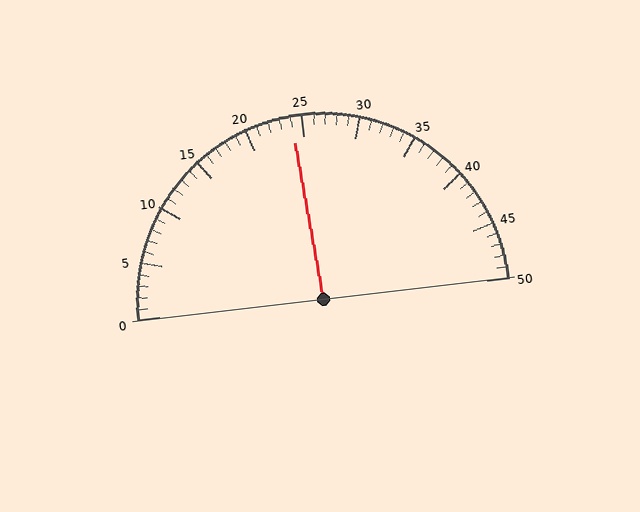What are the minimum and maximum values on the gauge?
The gauge ranges from 0 to 50.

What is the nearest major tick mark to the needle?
The nearest major tick mark is 25.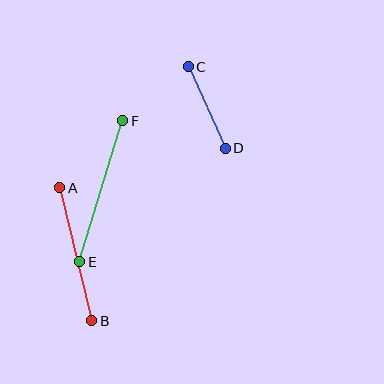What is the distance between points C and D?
The distance is approximately 90 pixels.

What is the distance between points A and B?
The distance is approximately 137 pixels.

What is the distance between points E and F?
The distance is approximately 147 pixels.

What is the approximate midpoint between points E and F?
The midpoint is at approximately (101, 191) pixels.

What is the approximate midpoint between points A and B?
The midpoint is at approximately (76, 254) pixels.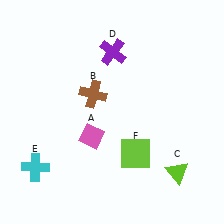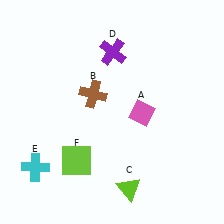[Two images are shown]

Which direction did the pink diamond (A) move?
The pink diamond (A) moved right.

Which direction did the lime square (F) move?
The lime square (F) moved left.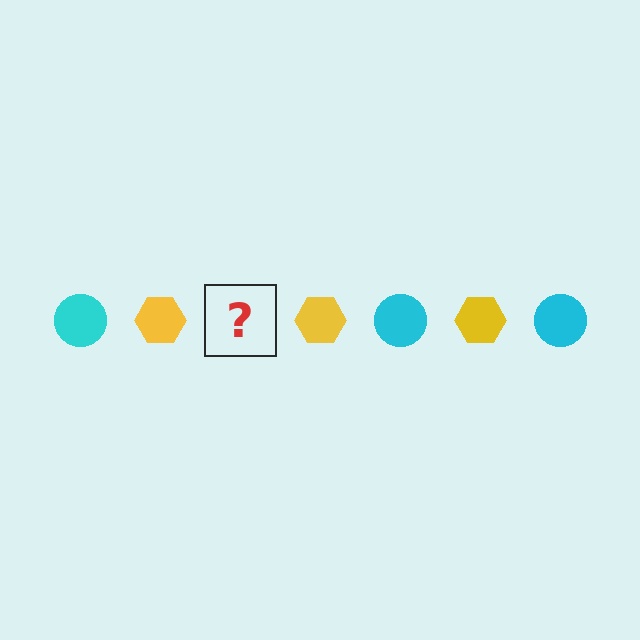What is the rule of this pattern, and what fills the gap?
The rule is that the pattern alternates between cyan circle and yellow hexagon. The gap should be filled with a cyan circle.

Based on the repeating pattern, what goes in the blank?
The blank should be a cyan circle.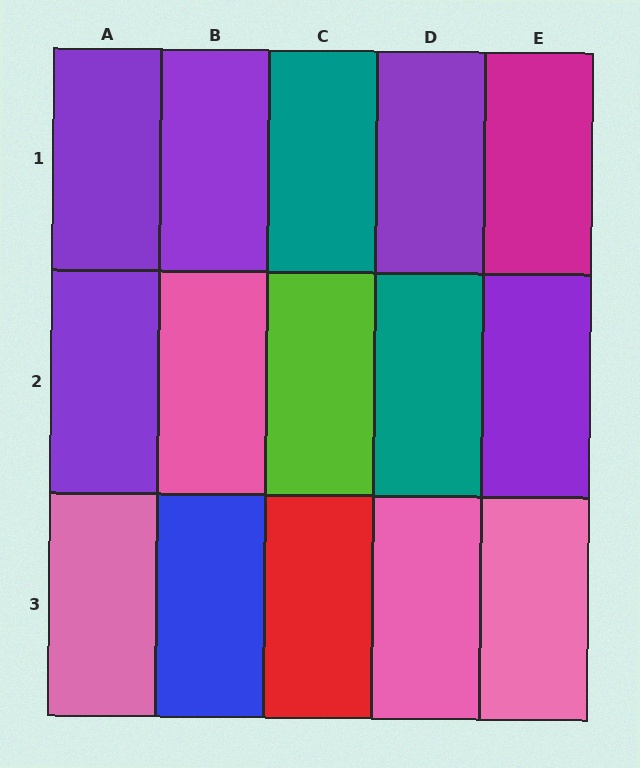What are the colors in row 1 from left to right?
Purple, purple, teal, purple, magenta.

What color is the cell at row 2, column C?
Lime.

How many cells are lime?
1 cell is lime.